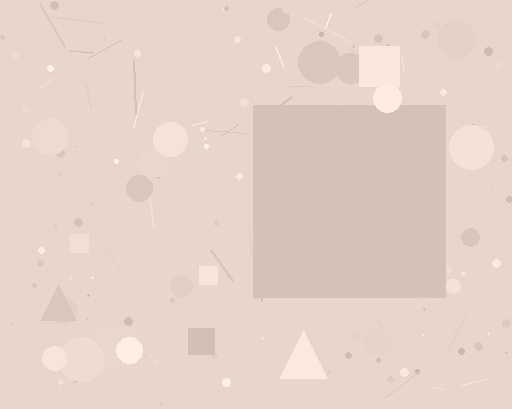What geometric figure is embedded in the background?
A square is embedded in the background.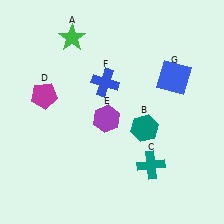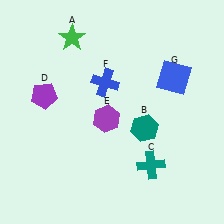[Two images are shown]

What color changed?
The pentagon (D) changed from magenta in Image 1 to purple in Image 2.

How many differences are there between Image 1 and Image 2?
There is 1 difference between the two images.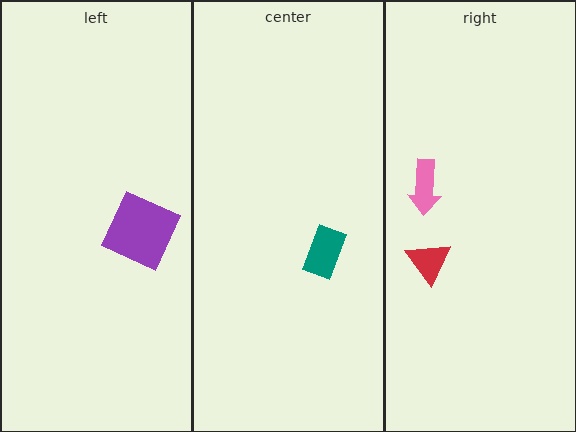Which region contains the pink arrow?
The right region.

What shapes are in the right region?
The red triangle, the pink arrow.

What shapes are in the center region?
The teal rectangle.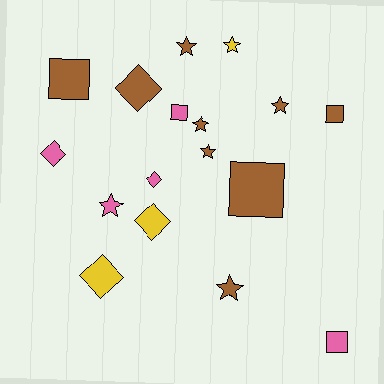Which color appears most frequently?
Brown, with 9 objects.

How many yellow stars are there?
There is 1 yellow star.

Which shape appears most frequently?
Star, with 7 objects.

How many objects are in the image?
There are 17 objects.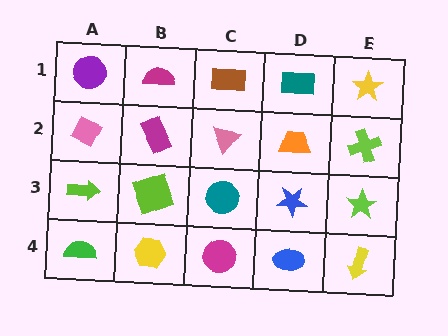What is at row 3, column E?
A lime star.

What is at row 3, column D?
A blue star.